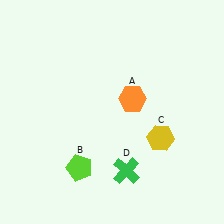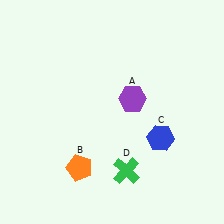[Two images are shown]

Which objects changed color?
A changed from orange to purple. B changed from lime to orange. C changed from yellow to blue.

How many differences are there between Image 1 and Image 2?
There are 3 differences between the two images.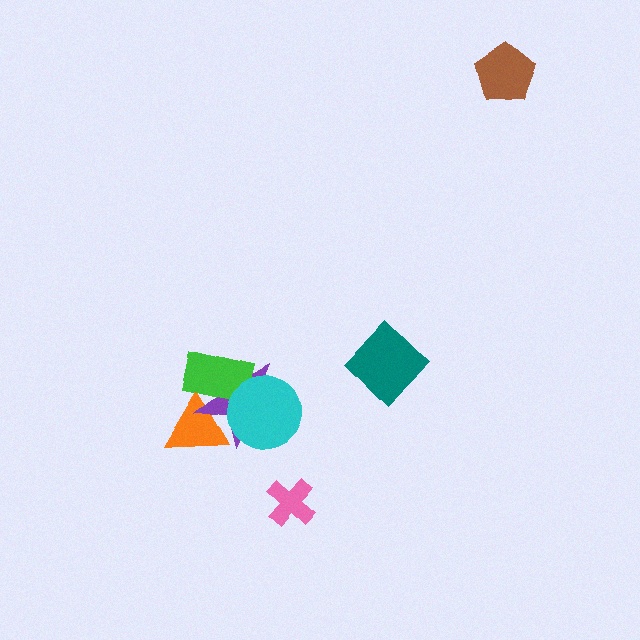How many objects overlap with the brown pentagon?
0 objects overlap with the brown pentagon.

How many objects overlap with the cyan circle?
2 objects overlap with the cyan circle.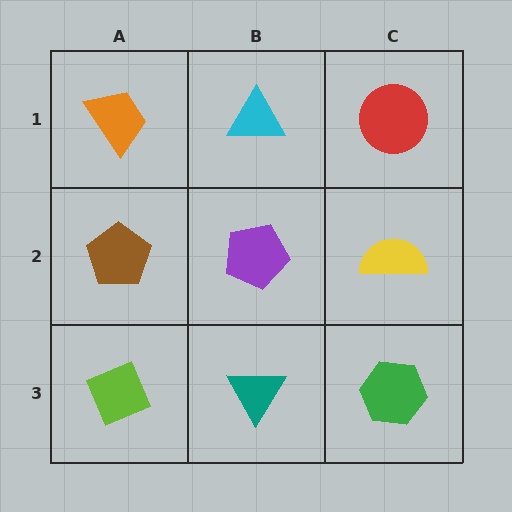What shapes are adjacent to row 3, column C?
A yellow semicircle (row 2, column C), a teal triangle (row 3, column B).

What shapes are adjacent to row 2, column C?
A red circle (row 1, column C), a green hexagon (row 3, column C), a purple pentagon (row 2, column B).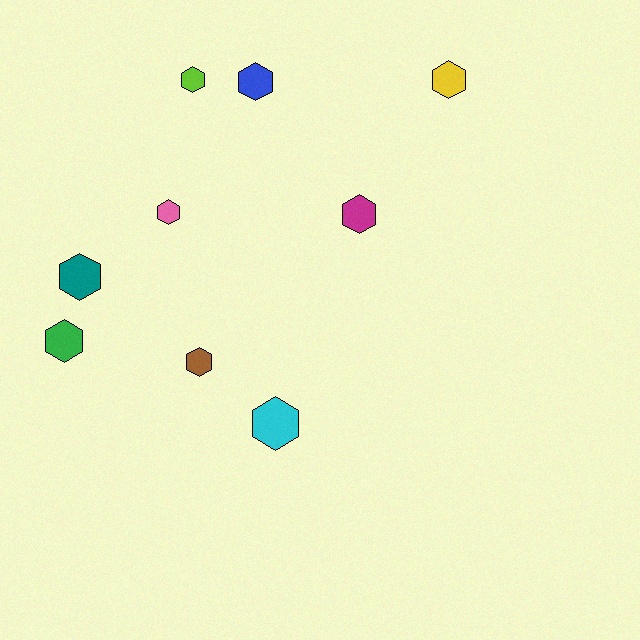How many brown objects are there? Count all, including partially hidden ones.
There is 1 brown object.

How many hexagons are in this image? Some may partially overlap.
There are 9 hexagons.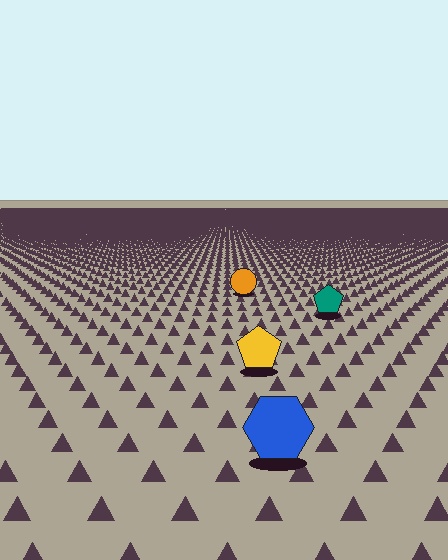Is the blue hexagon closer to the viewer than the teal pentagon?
Yes. The blue hexagon is closer — you can tell from the texture gradient: the ground texture is coarser near it.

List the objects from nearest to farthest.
From nearest to farthest: the blue hexagon, the yellow pentagon, the teal pentagon, the orange circle.